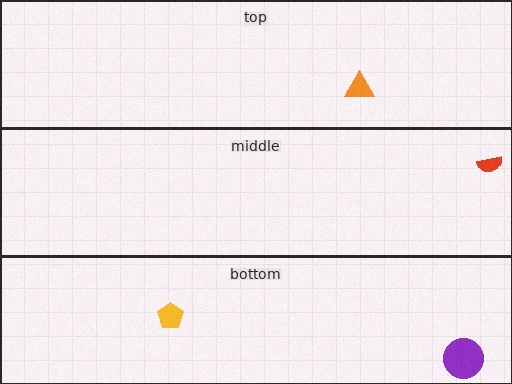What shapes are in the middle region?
The red semicircle.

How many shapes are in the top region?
1.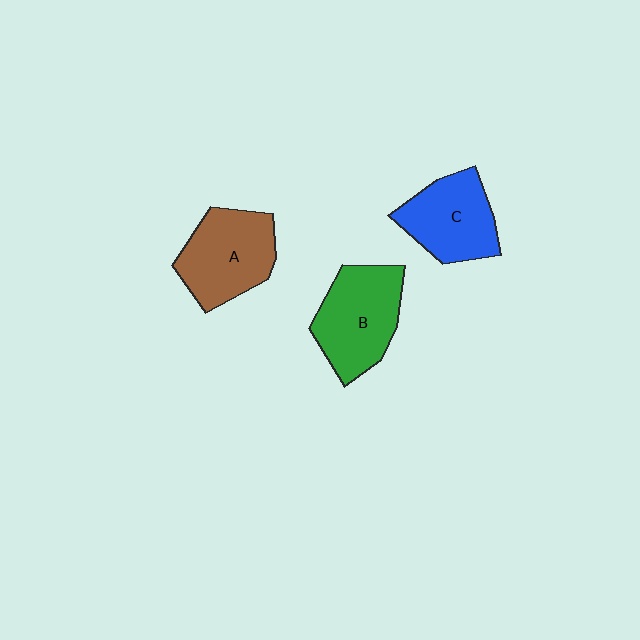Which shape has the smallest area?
Shape C (blue).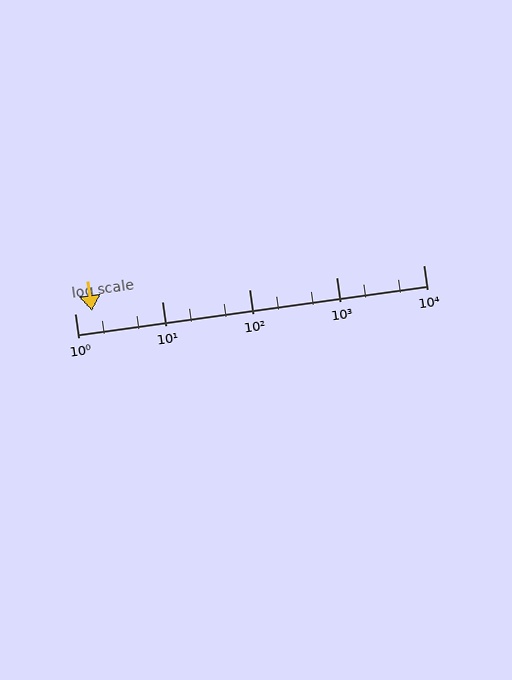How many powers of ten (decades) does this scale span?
The scale spans 4 decades, from 1 to 10000.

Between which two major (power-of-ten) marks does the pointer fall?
The pointer is between 1 and 10.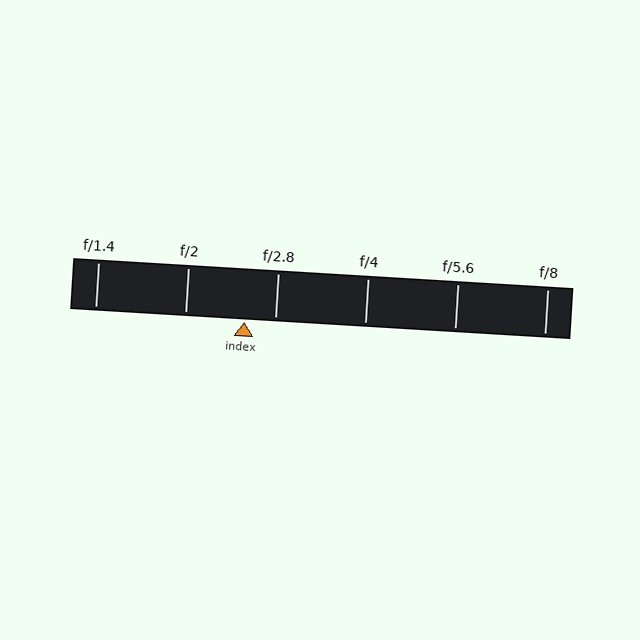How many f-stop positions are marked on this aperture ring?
There are 6 f-stop positions marked.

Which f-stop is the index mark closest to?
The index mark is closest to f/2.8.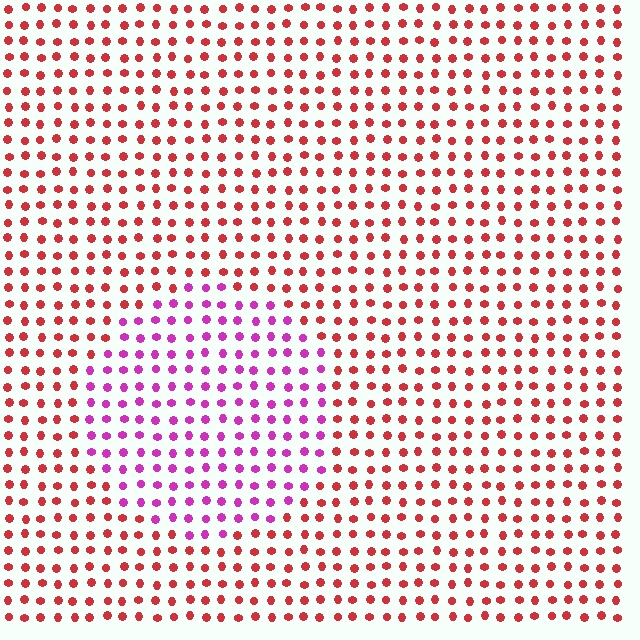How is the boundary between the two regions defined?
The boundary is defined purely by a slight shift in hue (about 50 degrees). Spacing, size, and orientation are identical on both sides.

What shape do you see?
I see a circle.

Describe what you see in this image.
The image is filled with small red elements in a uniform arrangement. A circle-shaped region is visible where the elements are tinted to a slightly different hue, forming a subtle color boundary.